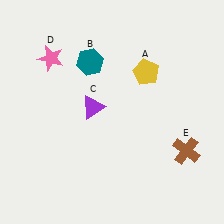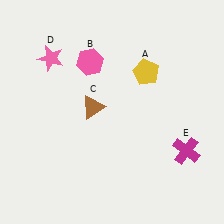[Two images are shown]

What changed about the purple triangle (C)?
In Image 1, C is purple. In Image 2, it changed to brown.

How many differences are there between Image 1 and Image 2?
There are 3 differences between the two images.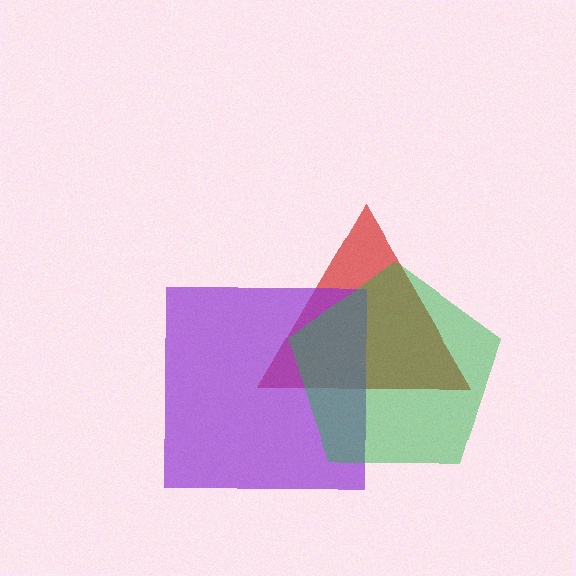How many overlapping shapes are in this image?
There are 3 overlapping shapes in the image.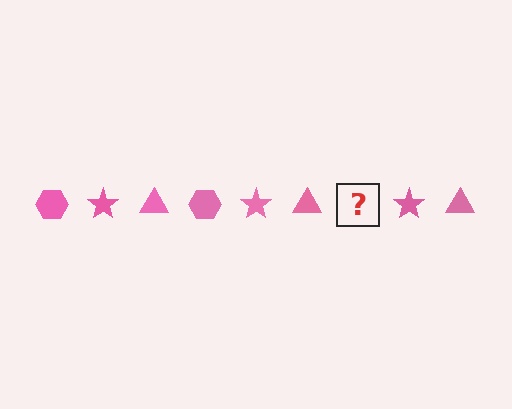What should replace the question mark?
The question mark should be replaced with a pink hexagon.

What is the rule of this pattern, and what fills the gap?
The rule is that the pattern cycles through hexagon, star, triangle shapes in pink. The gap should be filled with a pink hexagon.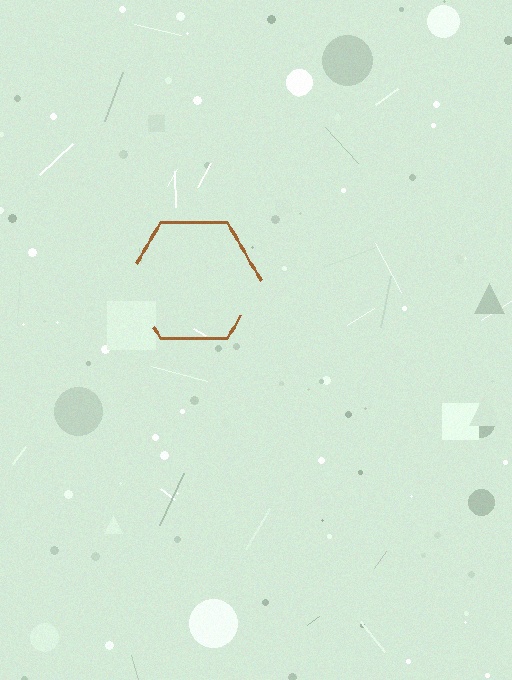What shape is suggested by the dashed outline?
The dashed outline suggests a hexagon.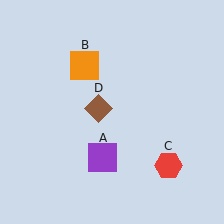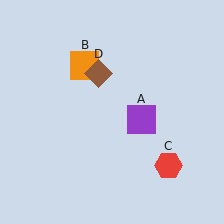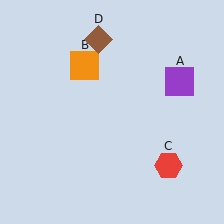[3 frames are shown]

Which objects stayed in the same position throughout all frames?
Orange square (object B) and red hexagon (object C) remained stationary.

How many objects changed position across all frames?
2 objects changed position: purple square (object A), brown diamond (object D).